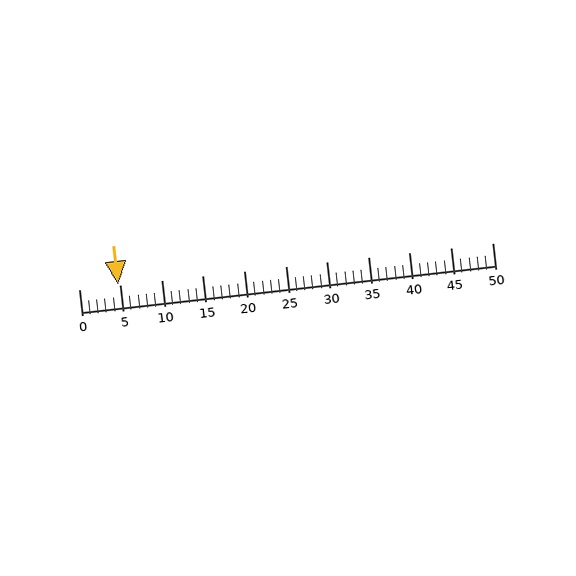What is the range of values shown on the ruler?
The ruler shows values from 0 to 50.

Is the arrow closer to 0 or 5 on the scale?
The arrow is closer to 5.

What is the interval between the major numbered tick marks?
The major tick marks are spaced 5 units apart.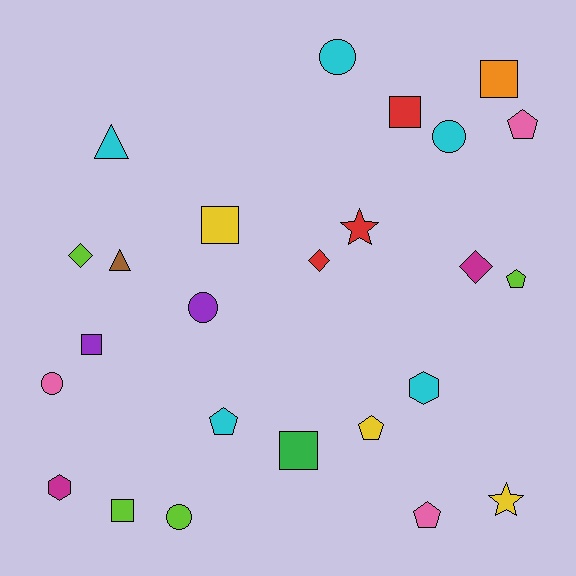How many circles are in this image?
There are 5 circles.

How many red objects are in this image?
There are 3 red objects.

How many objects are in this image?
There are 25 objects.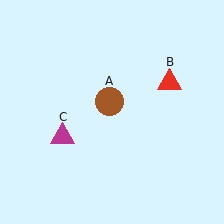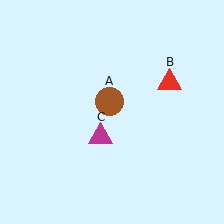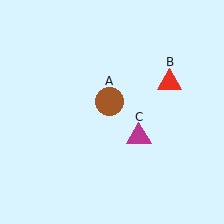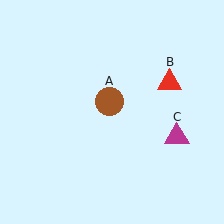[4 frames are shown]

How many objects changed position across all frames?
1 object changed position: magenta triangle (object C).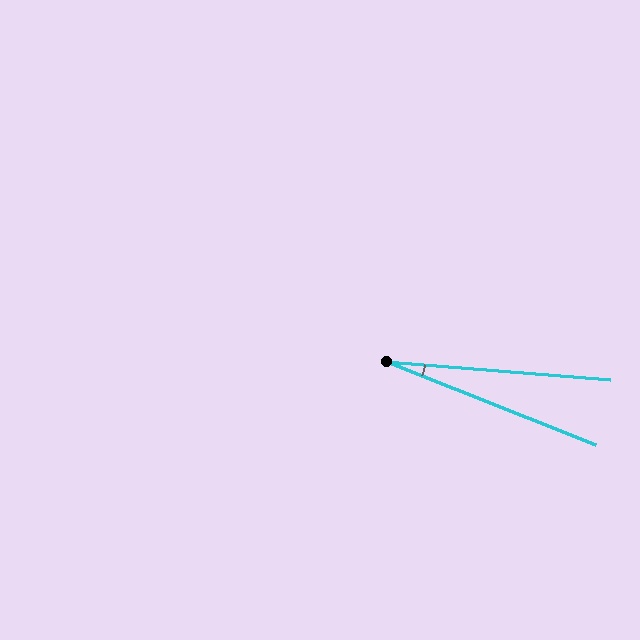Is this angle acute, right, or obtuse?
It is acute.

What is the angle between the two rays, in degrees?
Approximately 17 degrees.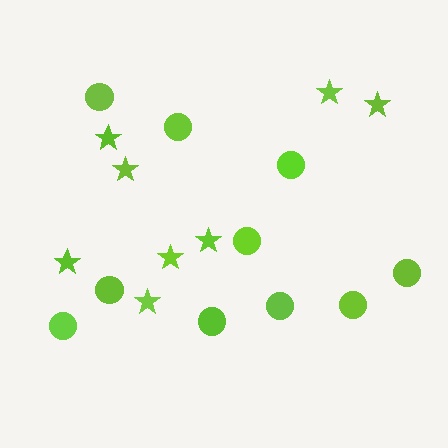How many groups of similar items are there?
There are 2 groups: one group of stars (8) and one group of circles (10).